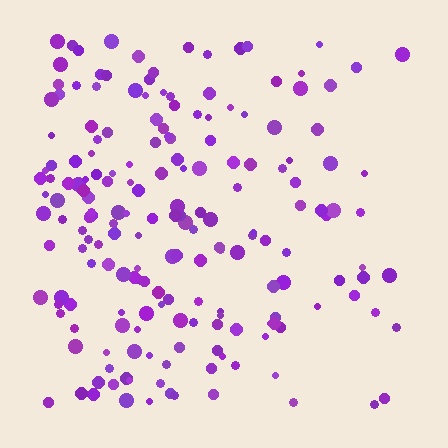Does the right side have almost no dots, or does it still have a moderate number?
Still a moderate number, just noticeably fewer than the left.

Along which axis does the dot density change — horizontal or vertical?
Horizontal.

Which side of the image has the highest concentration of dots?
The left.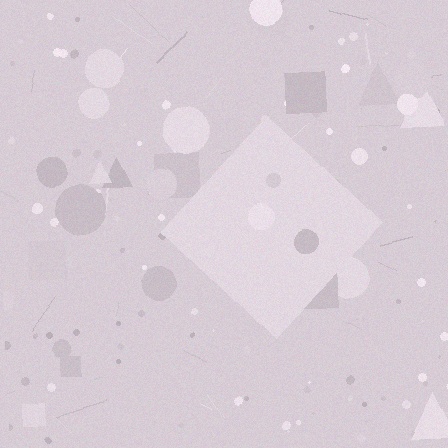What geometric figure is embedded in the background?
A diamond is embedded in the background.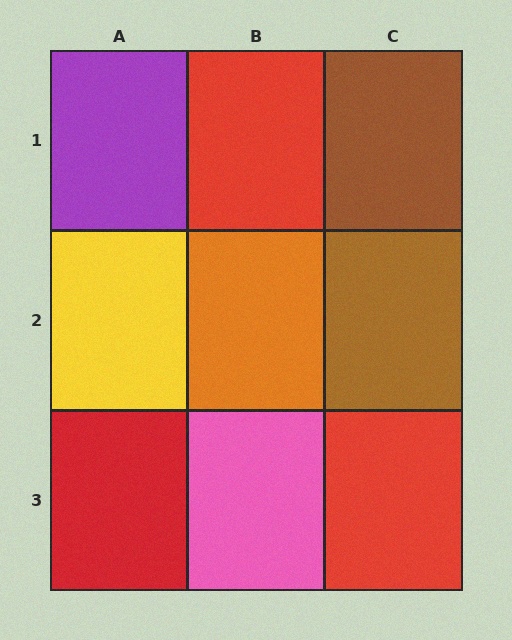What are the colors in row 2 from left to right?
Yellow, orange, brown.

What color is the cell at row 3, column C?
Red.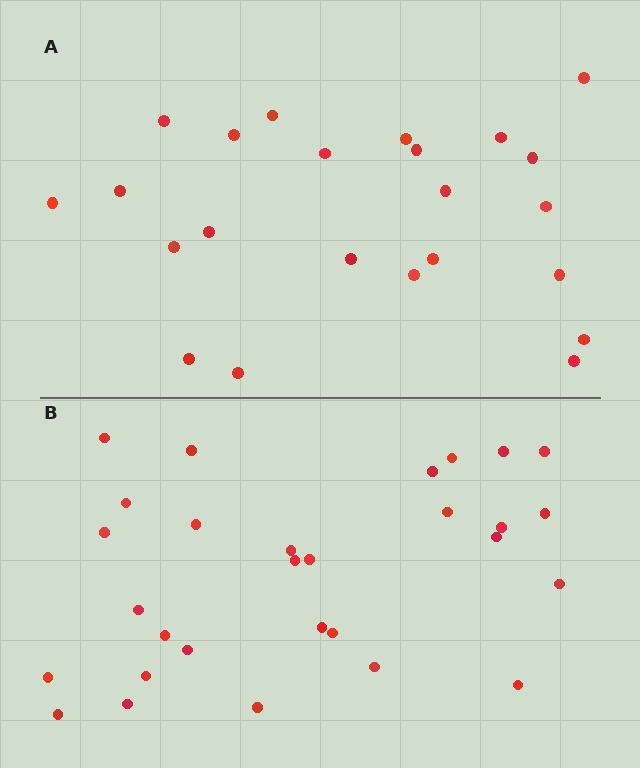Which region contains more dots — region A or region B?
Region B (the bottom region) has more dots.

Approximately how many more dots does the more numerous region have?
Region B has about 6 more dots than region A.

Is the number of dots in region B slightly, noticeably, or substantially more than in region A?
Region B has noticeably more, but not dramatically so. The ratio is roughly 1.3 to 1.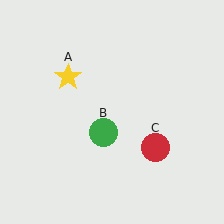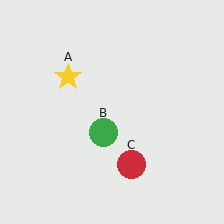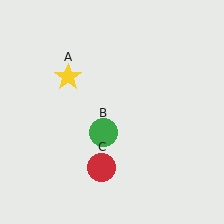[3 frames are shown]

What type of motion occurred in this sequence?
The red circle (object C) rotated clockwise around the center of the scene.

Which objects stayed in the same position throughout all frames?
Yellow star (object A) and green circle (object B) remained stationary.